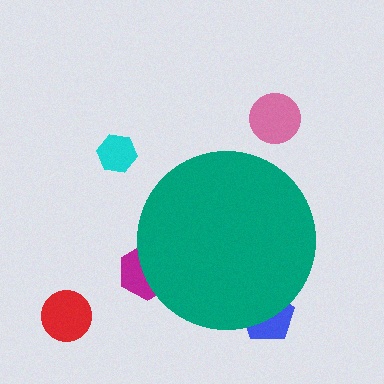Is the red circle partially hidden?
No, the red circle is fully visible.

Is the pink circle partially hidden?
No, the pink circle is fully visible.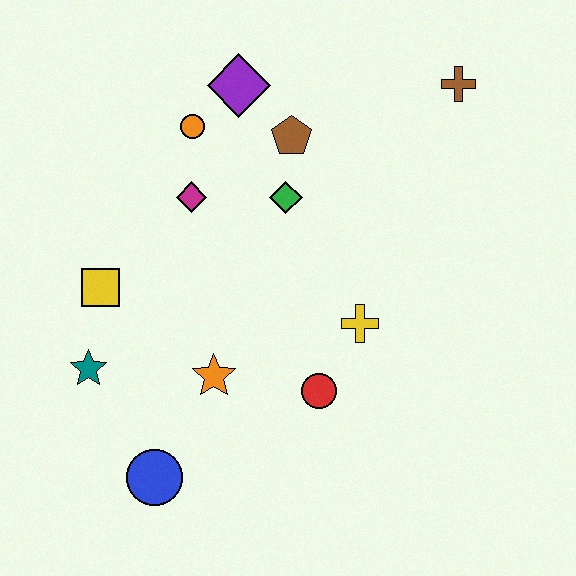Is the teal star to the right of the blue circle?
No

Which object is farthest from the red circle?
The brown cross is farthest from the red circle.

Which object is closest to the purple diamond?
The orange circle is closest to the purple diamond.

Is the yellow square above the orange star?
Yes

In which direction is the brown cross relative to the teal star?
The brown cross is to the right of the teal star.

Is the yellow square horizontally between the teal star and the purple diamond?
Yes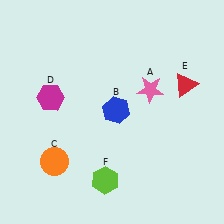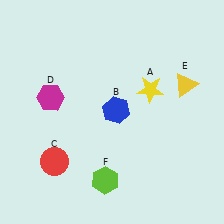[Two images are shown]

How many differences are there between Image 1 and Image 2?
There are 3 differences between the two images.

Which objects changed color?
A changed from pink to yellow. C changed from orange to red. E changed from red to yellow.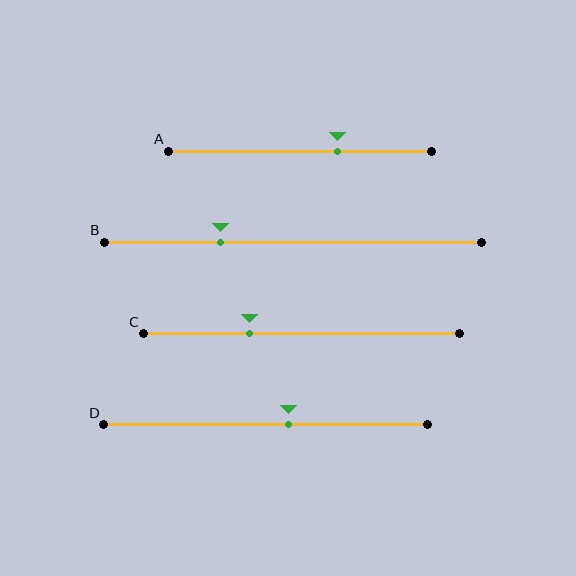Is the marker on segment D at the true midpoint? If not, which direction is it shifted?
No, the marker on segment D is shifted to the right by about 7% of the segment length.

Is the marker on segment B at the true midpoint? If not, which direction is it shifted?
No, the marker on segment B is shifted to the left by about 19% of the segment length.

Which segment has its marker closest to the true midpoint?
Segment D has its marker closest to the true midpoint.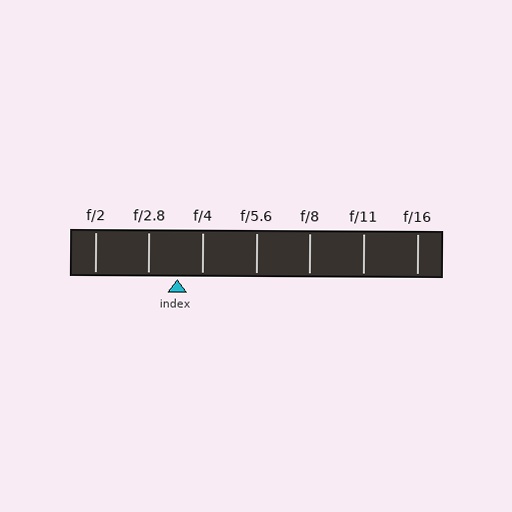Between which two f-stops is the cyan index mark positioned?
The index mark is between f/2.8 and f/4.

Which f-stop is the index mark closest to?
The index mark is closest to f/4.